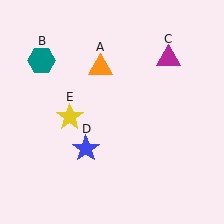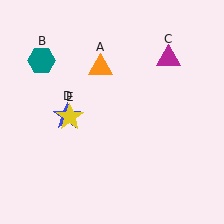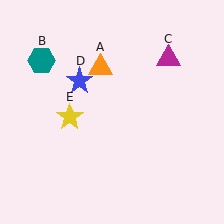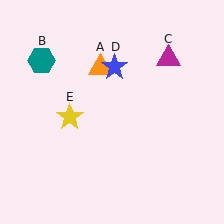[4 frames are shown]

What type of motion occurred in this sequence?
The blue star (object D) rotated clockwise around the center of the scene.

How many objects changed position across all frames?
1 object changed position: blue star (object D).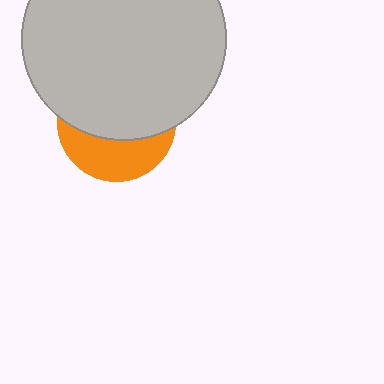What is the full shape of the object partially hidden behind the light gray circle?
The partially hidden object is an orange circle.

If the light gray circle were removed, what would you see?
You would see the complete orange circle.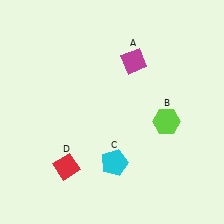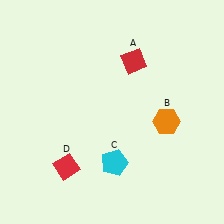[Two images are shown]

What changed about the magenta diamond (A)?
In Image 1, A is magenta. In Image 2, it changed to red.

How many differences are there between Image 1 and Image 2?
There are 2 differences between the two images.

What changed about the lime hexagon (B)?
In Image 1, B is lime. In Image 2, it changed to orange.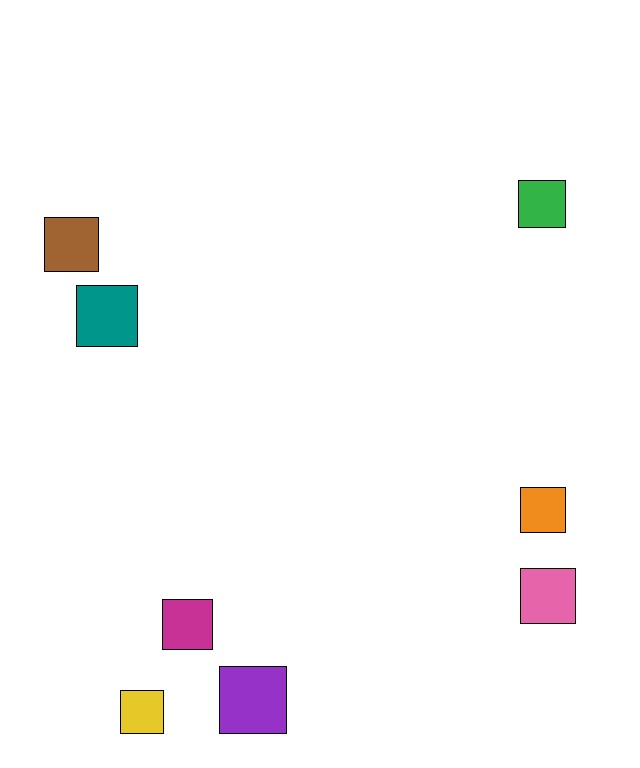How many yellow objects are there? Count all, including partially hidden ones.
There is 1 yellow object.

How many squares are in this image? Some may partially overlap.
There are 8 squares.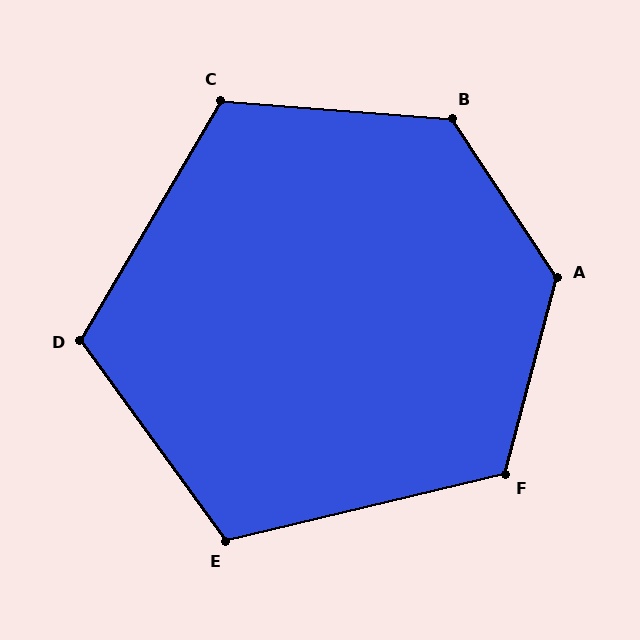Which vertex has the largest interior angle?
A, at approximately 132 degrees.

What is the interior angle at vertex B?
Approximately 128 degrees (obtuse).